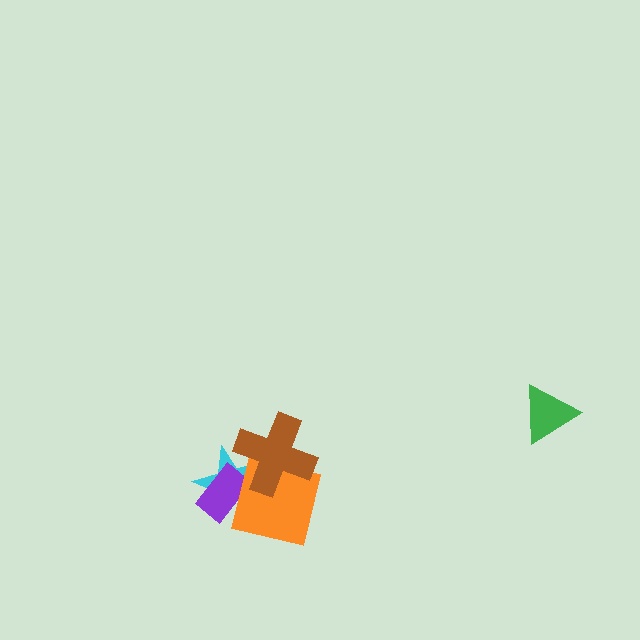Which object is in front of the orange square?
The brown cross is in front of the orange square.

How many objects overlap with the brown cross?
2 objects overlap with the brown cross.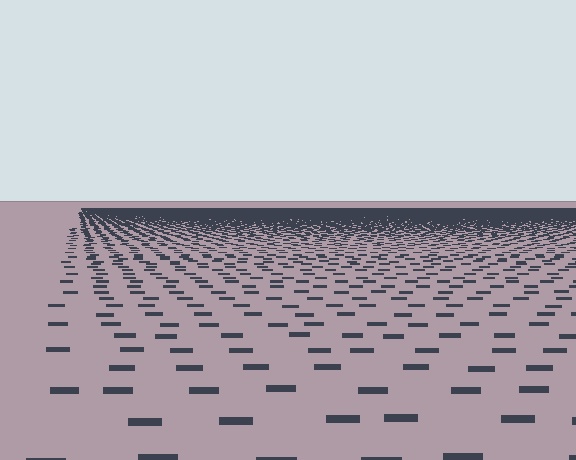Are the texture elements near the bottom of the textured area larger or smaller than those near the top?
Larger. Near the bottom, elements are closer to the viewer and appear at a bigger on-screen size.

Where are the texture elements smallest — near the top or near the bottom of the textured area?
Near the top.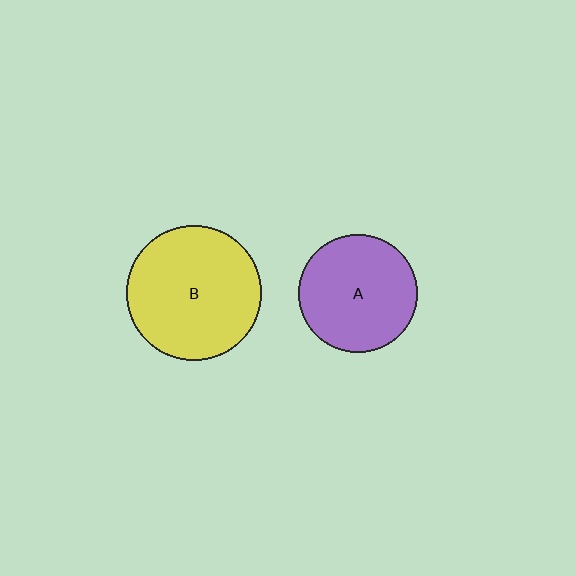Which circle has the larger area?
Circle B (yellow).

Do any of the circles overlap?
No, none of the circles overlap.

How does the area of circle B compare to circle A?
Approximately 1.3 times.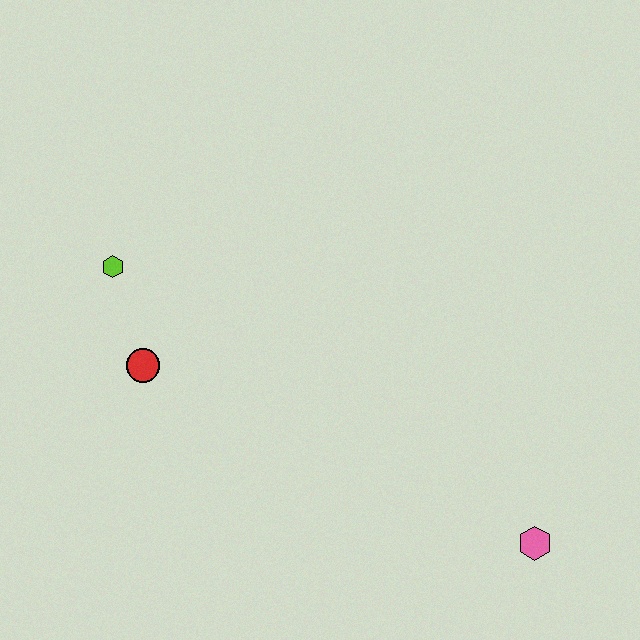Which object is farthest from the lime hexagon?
The pink hexagon is farthest from the lime hexagon.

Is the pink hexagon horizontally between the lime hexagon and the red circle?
No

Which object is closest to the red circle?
The lime hexagon is closest to the red circle.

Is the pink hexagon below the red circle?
Yes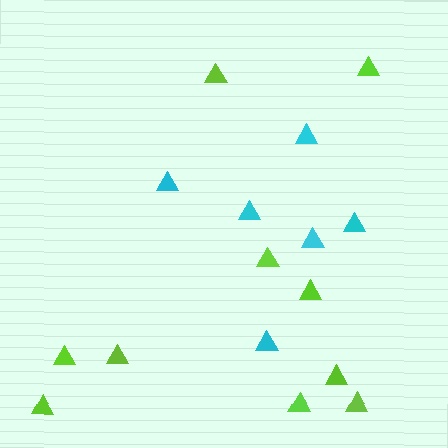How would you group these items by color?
There are 2 groups: one group of cyan triangles (6) and one group of lime triangles (10).